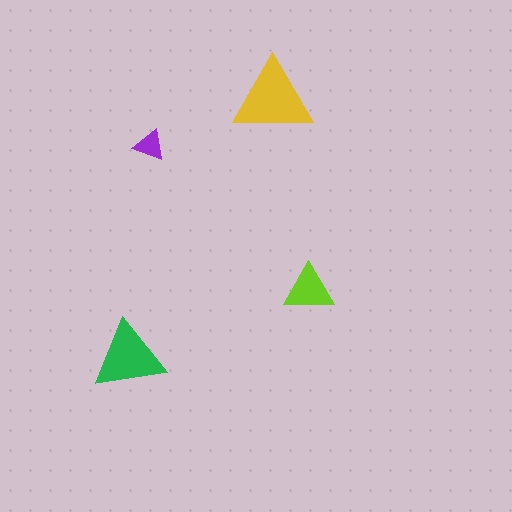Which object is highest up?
The yellow triangle is topmost.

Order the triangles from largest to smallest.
the yellow one, the green one, the lime one, the purple one.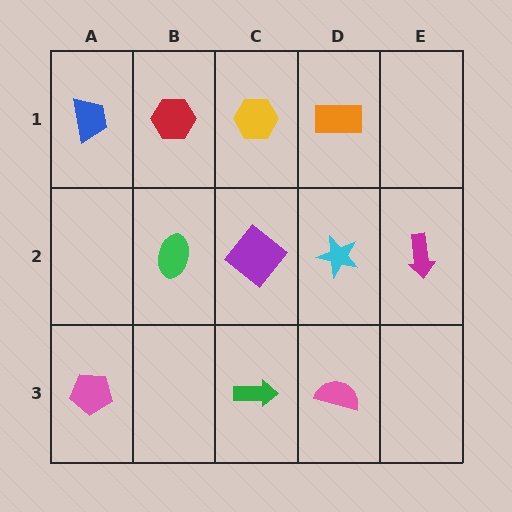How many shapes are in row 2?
4 shapes.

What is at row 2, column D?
A cyan star.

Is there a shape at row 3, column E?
No, that cell is empty.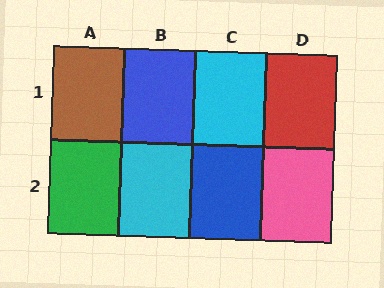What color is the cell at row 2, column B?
Cyan.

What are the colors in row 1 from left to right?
Brown, blue, cyan, red.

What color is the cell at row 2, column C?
Blue.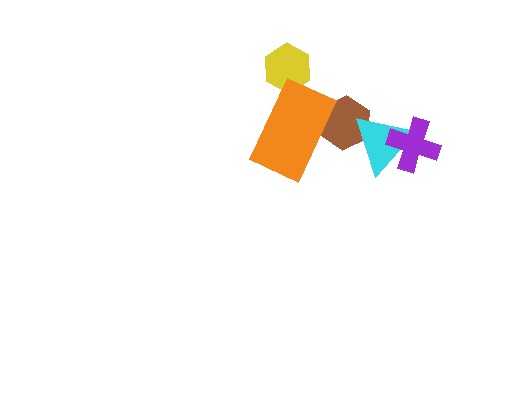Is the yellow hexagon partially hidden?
Yes, it is partially covered by another shape.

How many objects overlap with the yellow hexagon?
1 object overlaps with the yellow hexagon.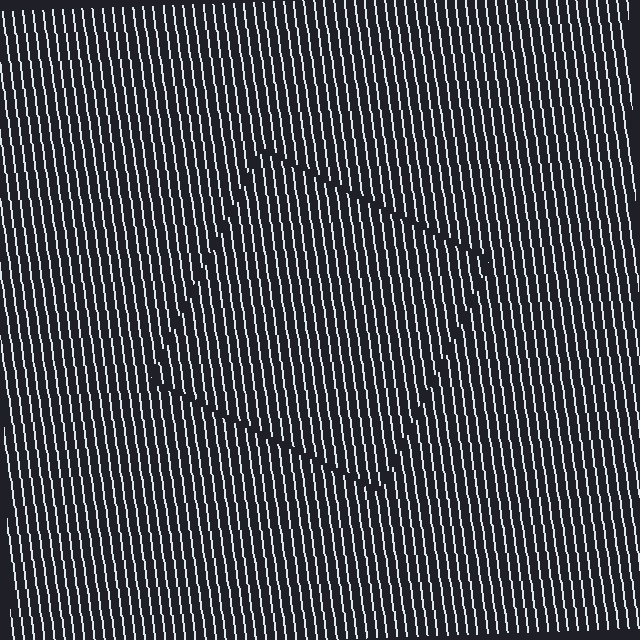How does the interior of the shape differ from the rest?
The interior of the shape contains the same grating, shifted by half a period — the contour is defined by the phase discontinuity where line-ends from the inner and outer gratings abut.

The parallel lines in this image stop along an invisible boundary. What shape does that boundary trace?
An illusory square. The interior of the shape contains the same grating, shifted by half a period — the contour is defined by the phase discontinuity where line-ends from the inner and outer gratings abut.